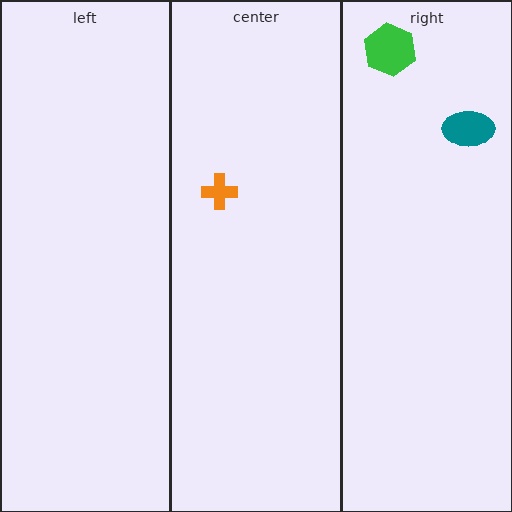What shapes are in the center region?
The orange cross.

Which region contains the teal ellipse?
The right region.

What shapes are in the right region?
The green hexagon, the teal ellipse.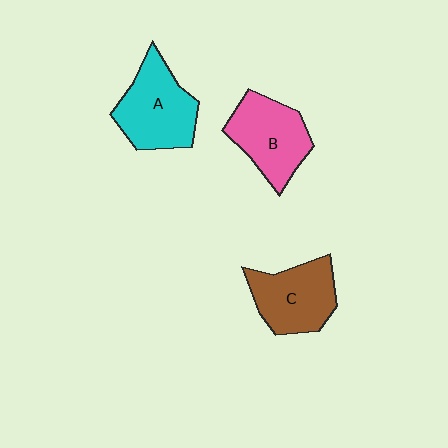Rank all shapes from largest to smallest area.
From largest to smallest: A (cyan), B (pink), C (brown).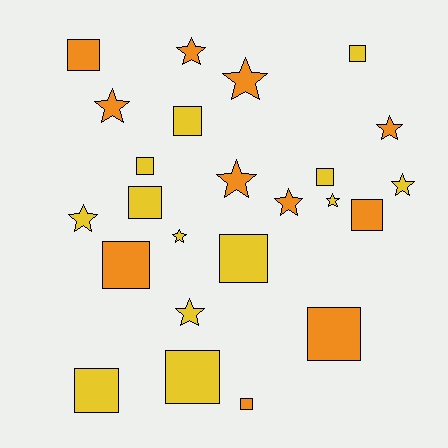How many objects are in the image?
There are 24 objects.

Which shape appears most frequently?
Square, with 13 objects.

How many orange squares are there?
There are 5 orange squares.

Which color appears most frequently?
Yellow, with 13 objects.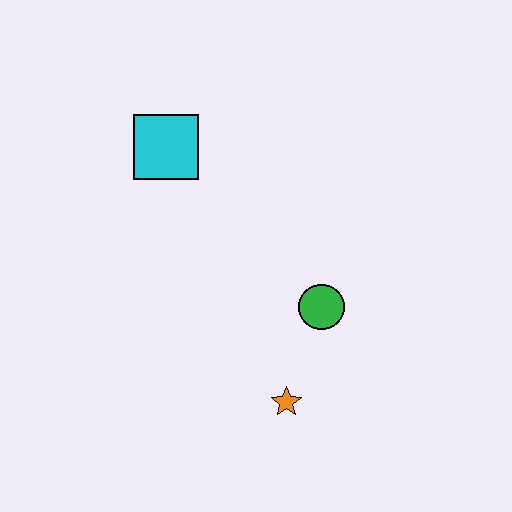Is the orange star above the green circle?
No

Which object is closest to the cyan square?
The green circle is closest to the cyan square.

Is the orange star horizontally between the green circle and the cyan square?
Yes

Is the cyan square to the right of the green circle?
No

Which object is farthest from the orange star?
The cyan square is farthest from the orange star.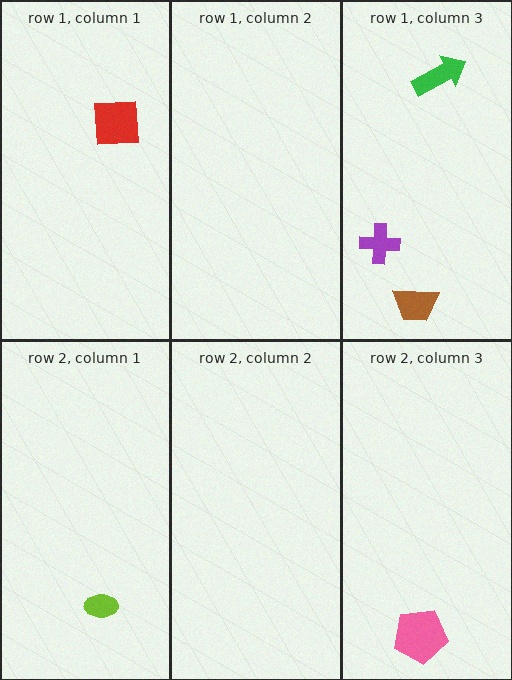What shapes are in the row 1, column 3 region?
The green arrow, the purple cross, the brown trapezoid.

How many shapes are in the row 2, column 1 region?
1.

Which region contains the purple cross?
The row 1, column 3 region.